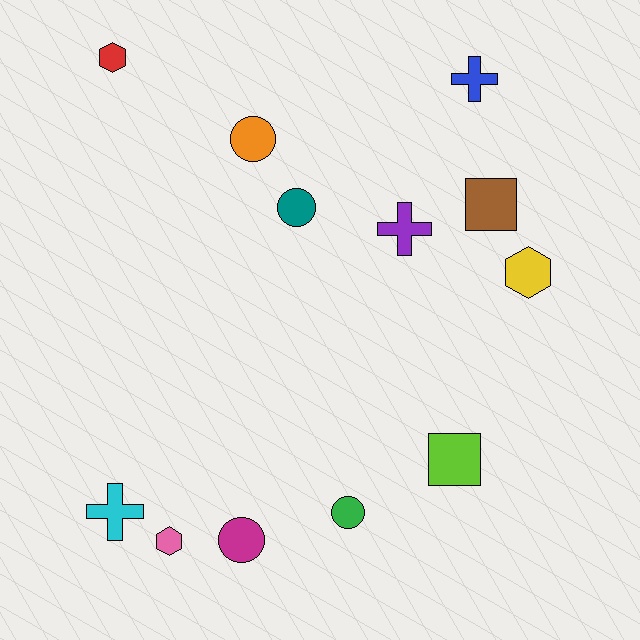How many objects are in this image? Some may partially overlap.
There are 12 objects.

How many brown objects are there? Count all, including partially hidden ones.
There is 1 brown object.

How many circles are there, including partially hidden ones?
There are 4 circles.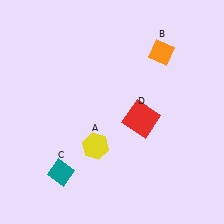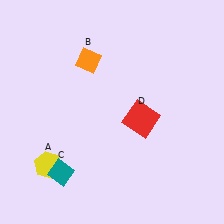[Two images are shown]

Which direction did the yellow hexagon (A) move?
The yellow hexagon (A) moved left.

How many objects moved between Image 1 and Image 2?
2 objects moved between the two images.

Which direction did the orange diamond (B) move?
The orange diamond (B) moved left.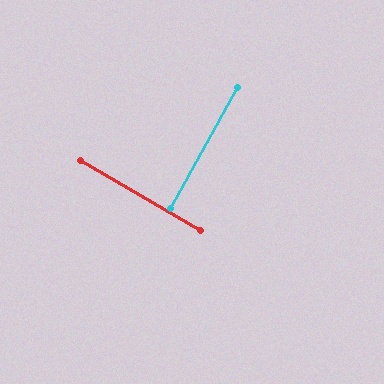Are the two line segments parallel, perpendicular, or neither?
Perpendicular — they meet at approximately 89°.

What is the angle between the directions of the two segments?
Approximately 89 degrees.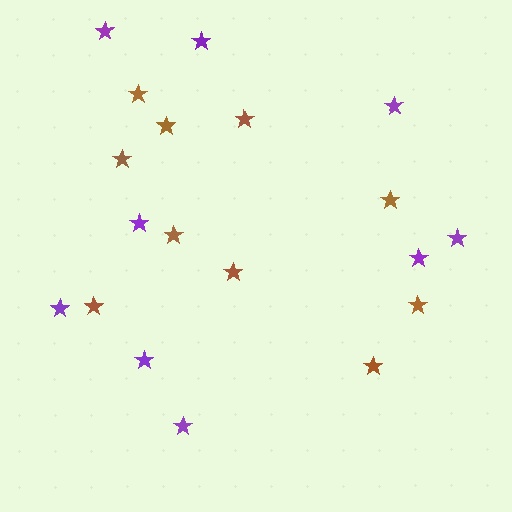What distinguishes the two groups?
There are 2 groups: one group of brown stars (10) and one group of purple stars (9).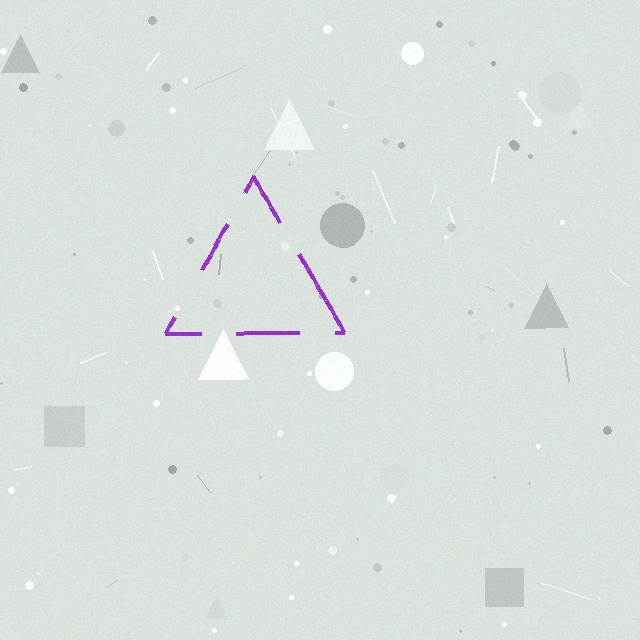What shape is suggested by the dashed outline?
The dashed outline suggests a triangle.